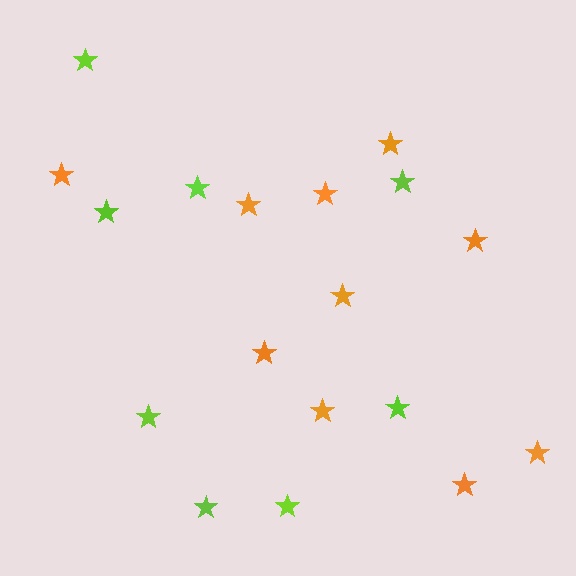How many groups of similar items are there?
There are 2 groups: one group of lime stars (8) and one group of orange stars (10).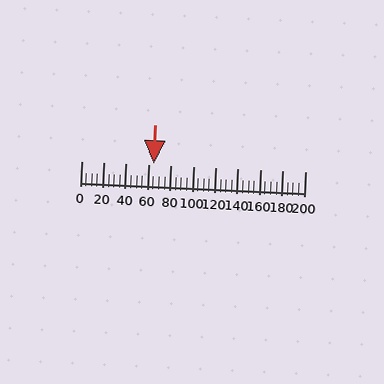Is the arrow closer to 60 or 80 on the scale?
The arrow is closer to 60.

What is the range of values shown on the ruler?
The ruler shows values from 0 to 200.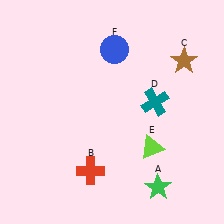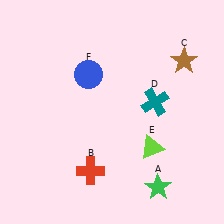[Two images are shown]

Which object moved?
The blue circle (F) moved left.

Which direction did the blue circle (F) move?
The blue circle (F) moved left.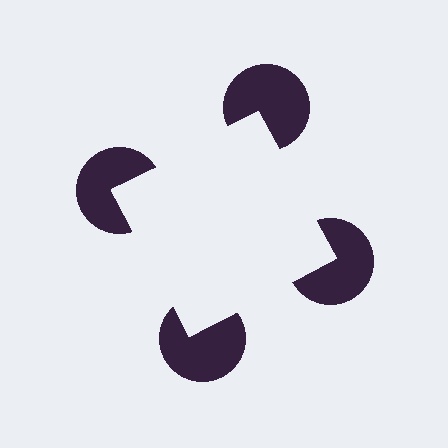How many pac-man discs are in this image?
There are 4 — one at each vertex of the illusory square.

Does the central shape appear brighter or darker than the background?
It typically appears slightly brighter than the background, even though no actual brightness change is drawn.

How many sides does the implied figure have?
4 sides.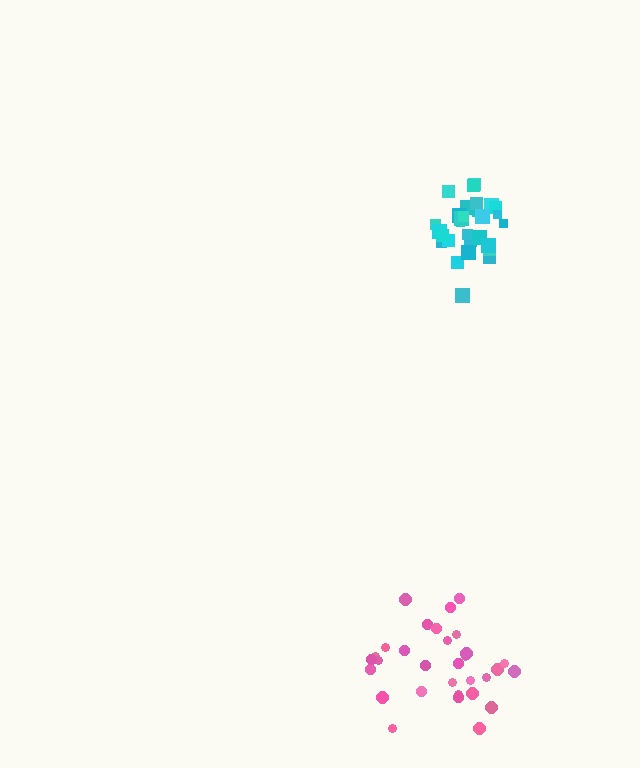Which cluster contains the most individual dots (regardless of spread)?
Cyan (31).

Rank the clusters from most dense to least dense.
cyan, pink.